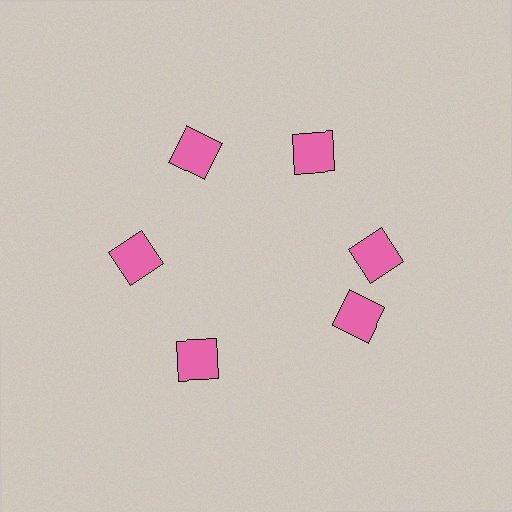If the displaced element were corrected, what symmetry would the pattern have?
It would have 6-fold rotational symmetry — the pattern would map onto itself every 60 degrees.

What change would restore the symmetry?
The symmetry would be restored by rotating it back into even spacing with its neighbors so that all 6 squares sit at equal angles and equal distance from the center.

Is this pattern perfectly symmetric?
No. The 6 pink squares are arranged in a ring, but one element near the 5 o'clock position is rotated out of alignment along the ring, breaking the 6-fold rotational symmetry.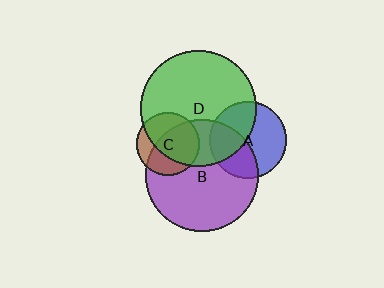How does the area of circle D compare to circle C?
Approximately 3.4 times.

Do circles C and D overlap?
Yes.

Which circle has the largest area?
Circle D (green).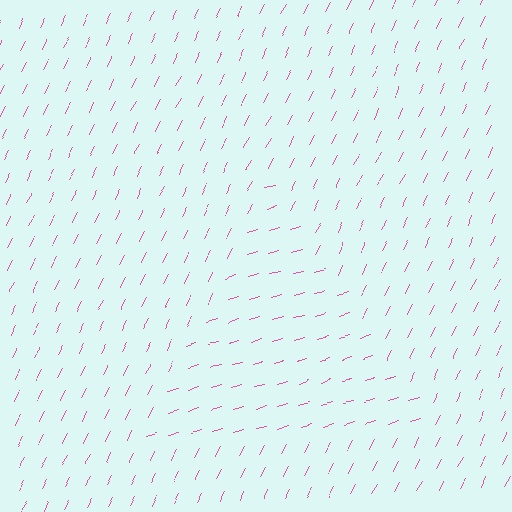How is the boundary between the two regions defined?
The boundary is defined purely by a change in line orientation (approximately 45 degrees difference). All lines are the same color and thickness.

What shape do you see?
I see a triangle.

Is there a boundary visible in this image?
Yes, there is a texture boundary formed by a change in line orientation.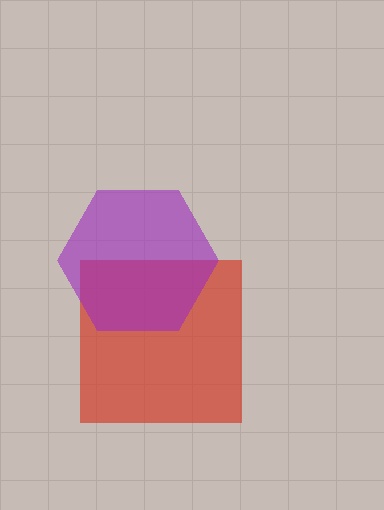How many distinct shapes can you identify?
There are 2 distinct shapes: a red square, a purple hexagon.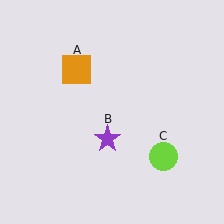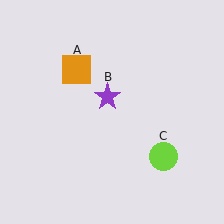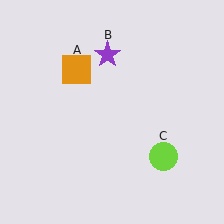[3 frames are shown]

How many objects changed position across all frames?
1 object changed position: purple star (object B).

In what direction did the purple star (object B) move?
The purple star (object B) moved up.